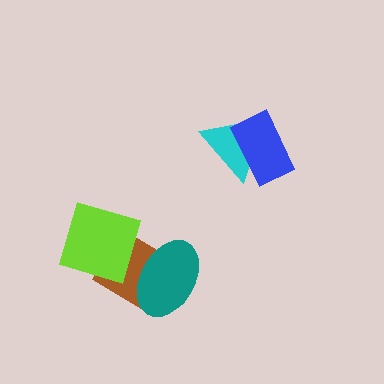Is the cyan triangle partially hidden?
Yes, it is partially covered by another shape.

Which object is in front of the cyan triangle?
The blue rectangle is in front of the cyan triangle.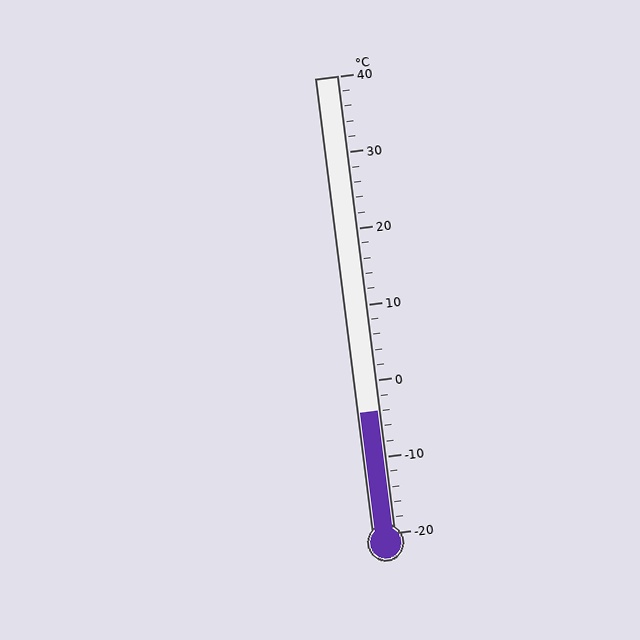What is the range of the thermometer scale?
The thermometer scale ranges from -20°C to 40°C.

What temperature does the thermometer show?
The thermometer shows approximately -4°C.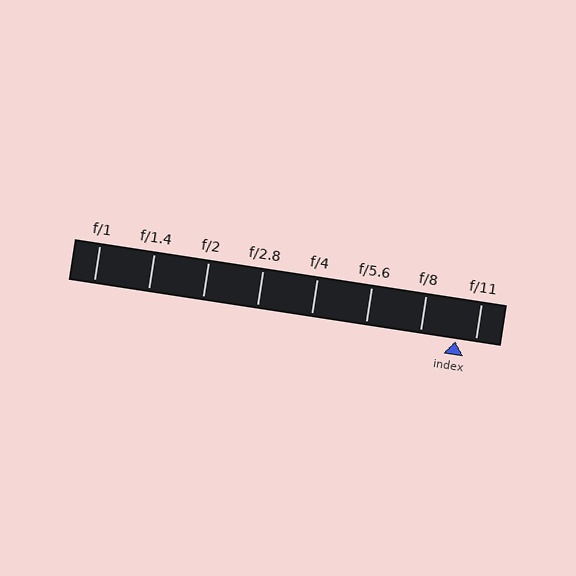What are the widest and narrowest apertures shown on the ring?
The widest aperture shown is f/1 and the narrowest is f/11.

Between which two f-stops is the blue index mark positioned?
The index mark is between f/8 and f/11.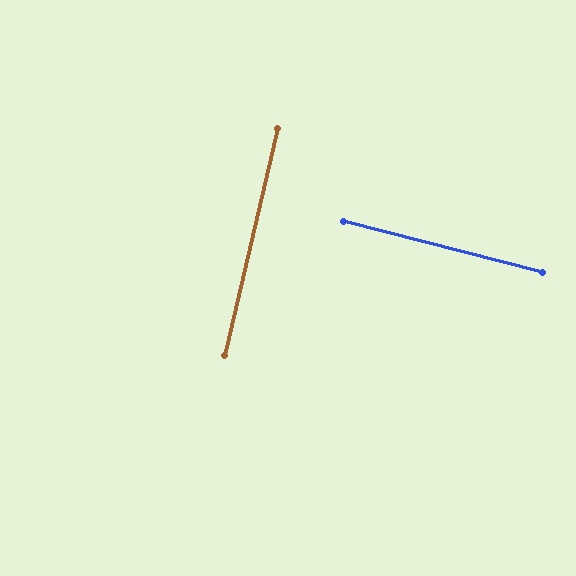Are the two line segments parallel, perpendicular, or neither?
Perpendicular — they meet at approximately 88°.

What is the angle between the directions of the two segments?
Approximately 88 degrees.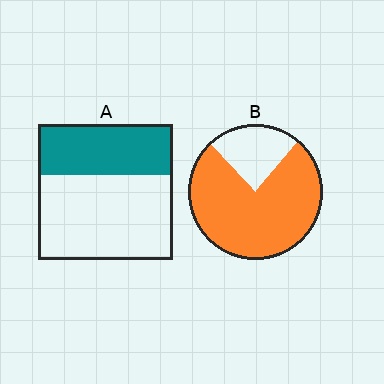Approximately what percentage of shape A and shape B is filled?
A is approximately 40% and B is approximately 75%.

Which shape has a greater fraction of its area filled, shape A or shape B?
Shape B.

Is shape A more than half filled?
No.